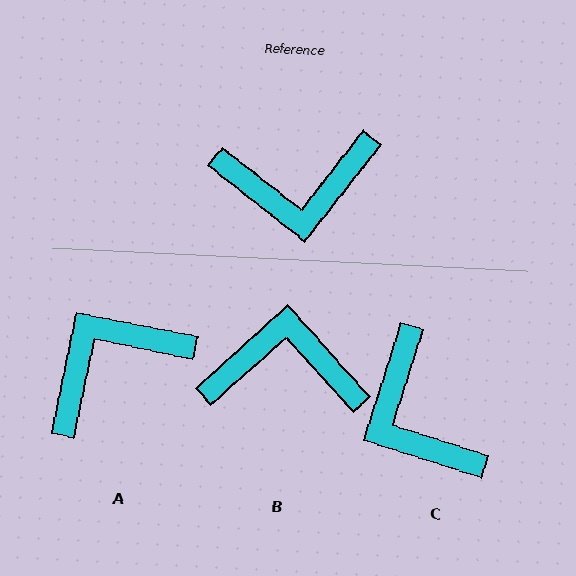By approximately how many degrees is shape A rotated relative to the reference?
Approximately 153 degrees clockwise.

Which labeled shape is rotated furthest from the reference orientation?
B, about 170 degrees away.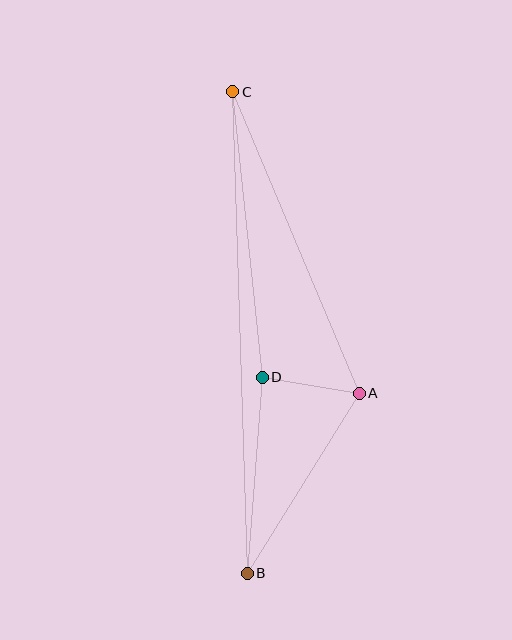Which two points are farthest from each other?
Points B and C are farthest from each other.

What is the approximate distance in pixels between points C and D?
The distance between C and D is approximately 287 pixels.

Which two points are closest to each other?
Points A and D are closest to each other.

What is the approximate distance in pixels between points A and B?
The distance between A and B is approximately 212 pixels.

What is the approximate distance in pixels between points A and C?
The distance between A and C is approximately 327 pixels.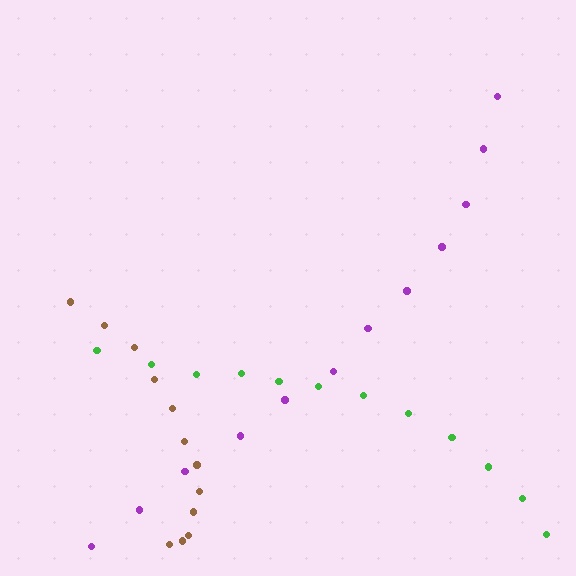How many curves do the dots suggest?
There are 3 distinct paths.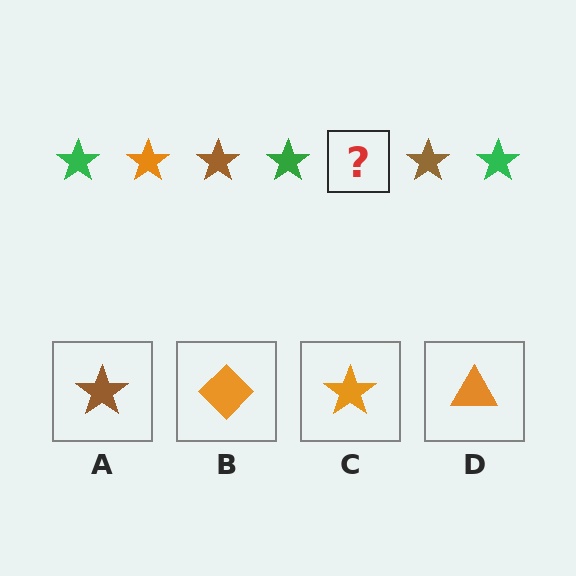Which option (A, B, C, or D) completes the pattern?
C.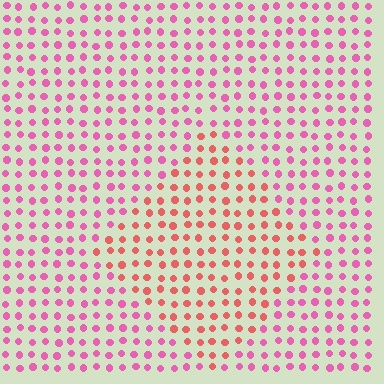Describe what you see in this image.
The image is filled with small pink elements in a uniform arrangement. A diamond-shaped region is visible where the elements are tinted to a slightly different hue, forming a subtle color boundary.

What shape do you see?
I see a diamond.